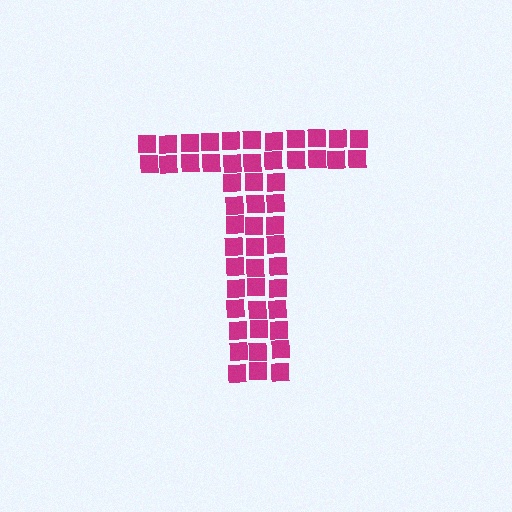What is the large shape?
The large shape is the letter T.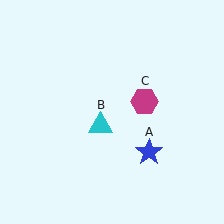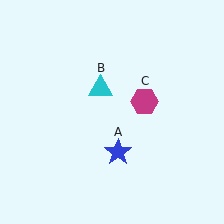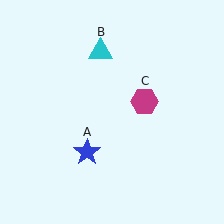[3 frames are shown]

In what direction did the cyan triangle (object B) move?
The cyan triangle (object B) moved up.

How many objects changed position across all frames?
2 objects changed position: blue star (object A), cyan triangle (object B).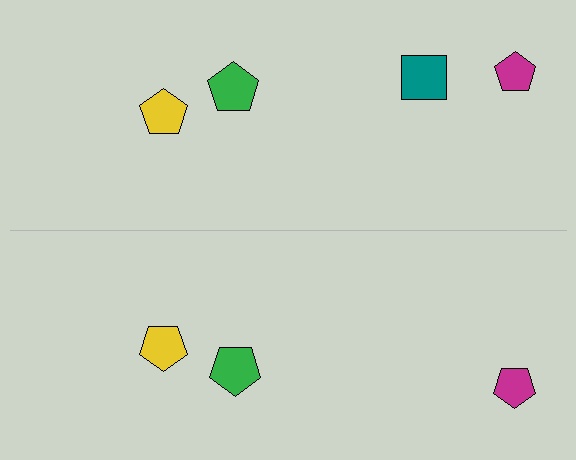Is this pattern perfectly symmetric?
No, the pattern is not perfectly symmetric. A teal square is missing from the bottom side.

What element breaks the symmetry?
A teal square is missing from the bottom side.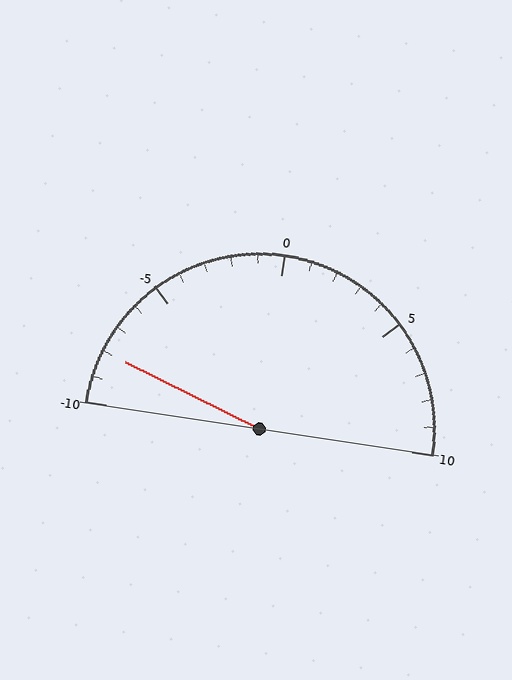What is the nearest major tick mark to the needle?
The nearest major tick mark is -10.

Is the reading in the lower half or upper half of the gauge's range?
The reading is in the lower half of the range (-10 to 10).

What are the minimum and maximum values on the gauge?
The gauge ranges from -10 to 10.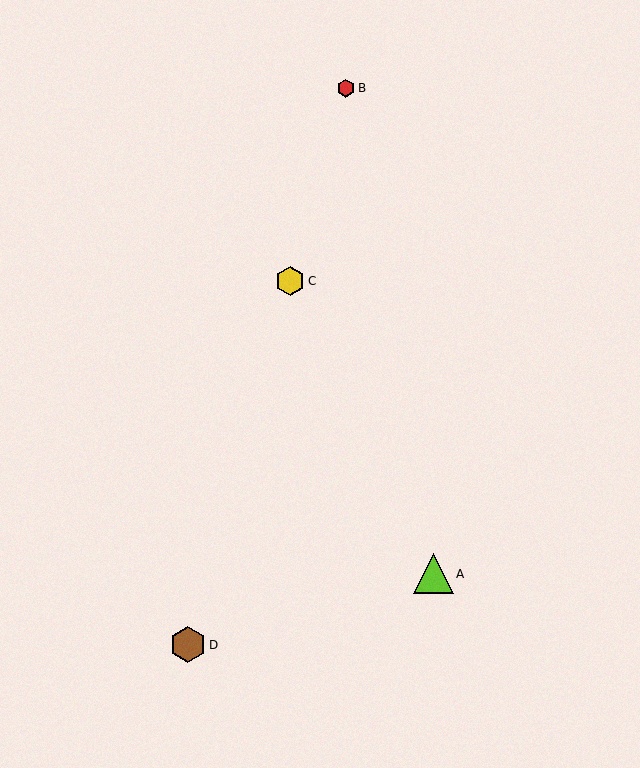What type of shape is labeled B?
Shape B is a red hexagon.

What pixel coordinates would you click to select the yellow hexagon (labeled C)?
Click at (290, 281) to select the yellow hexagon C.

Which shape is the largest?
The lime triangle (labeled A) is the largest.